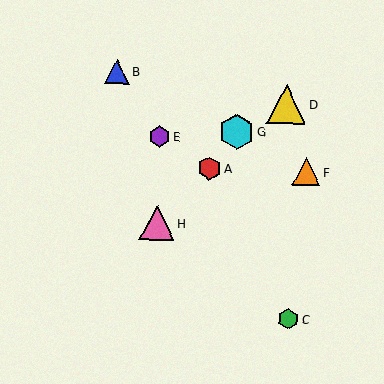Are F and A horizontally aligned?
Yes, both are at y≈172.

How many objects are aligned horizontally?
2 objects (A, F) are aligned horizontally.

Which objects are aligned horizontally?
Objects A, F are aligned horizontally.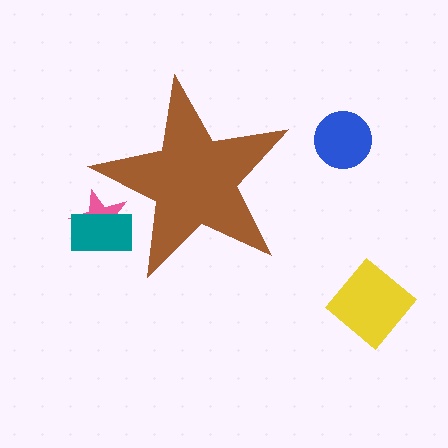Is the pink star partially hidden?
Yes, the pink star is partially hidden behind the brown star.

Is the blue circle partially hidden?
No, the blue circle is fully visible.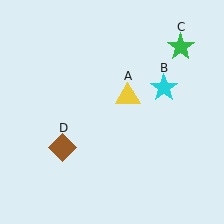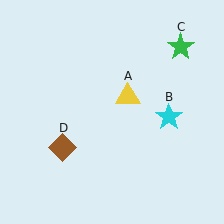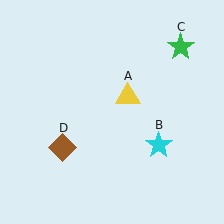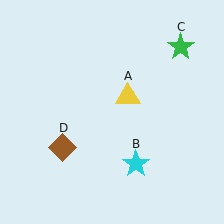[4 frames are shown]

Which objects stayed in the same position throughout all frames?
Yellow triangle (object A) and green star (object C) and brown diamond (object D) remained stationary.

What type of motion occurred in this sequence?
The cyan star (object B) rotated clockwise around the center of the scene.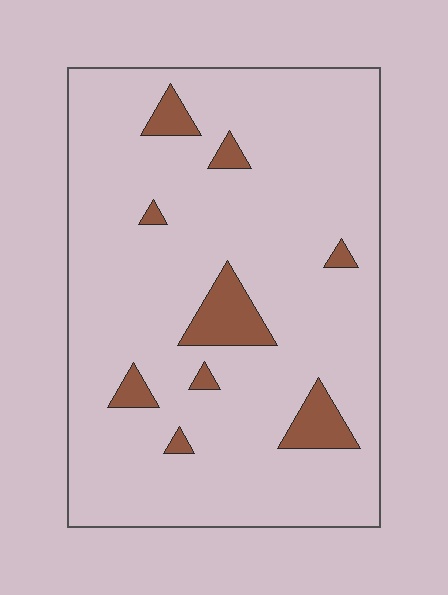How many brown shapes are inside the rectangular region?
9.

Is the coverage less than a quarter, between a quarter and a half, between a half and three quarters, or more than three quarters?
Less than a quarter.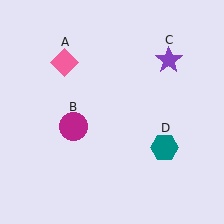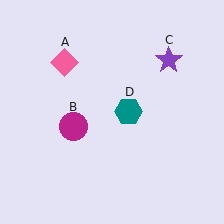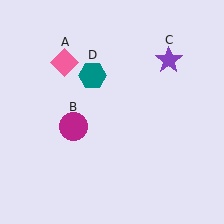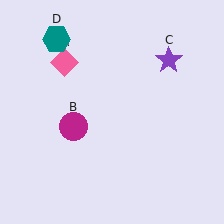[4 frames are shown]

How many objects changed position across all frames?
1 object changed position: teal hexagon (object D).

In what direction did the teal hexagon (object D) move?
The teal hexagon (object D) moved up and to the left.